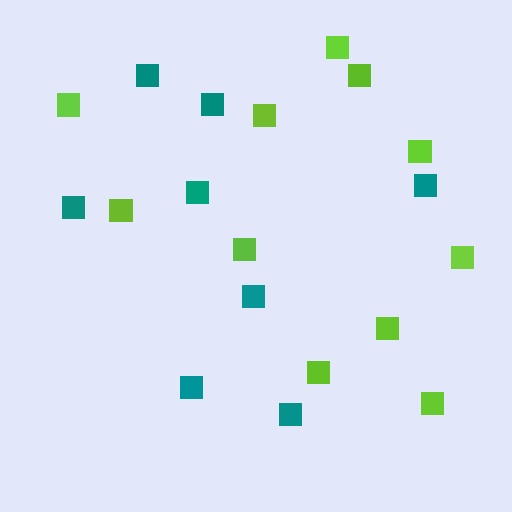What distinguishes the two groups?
There are 2 groups: one group of teal squares (8) and one group of lime squares (11).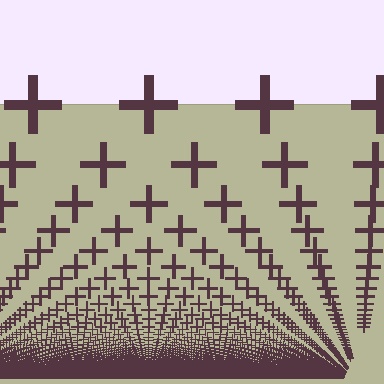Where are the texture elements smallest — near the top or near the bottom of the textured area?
Near the bottom.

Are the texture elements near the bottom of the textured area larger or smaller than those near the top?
Smaller. The gradient is inverted — elements near the bottom are smaller and denser.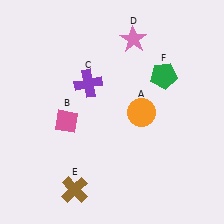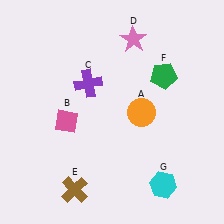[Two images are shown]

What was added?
A cyan hexagon (G) was added in Image 2.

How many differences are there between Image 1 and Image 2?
There is 1 difference between the two images.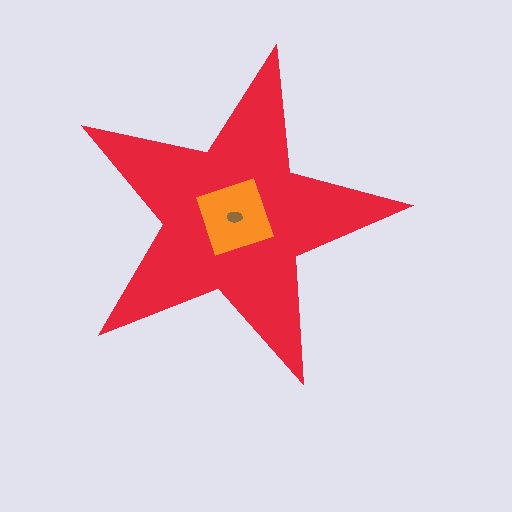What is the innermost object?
The brown ellipse.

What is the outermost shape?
The red star.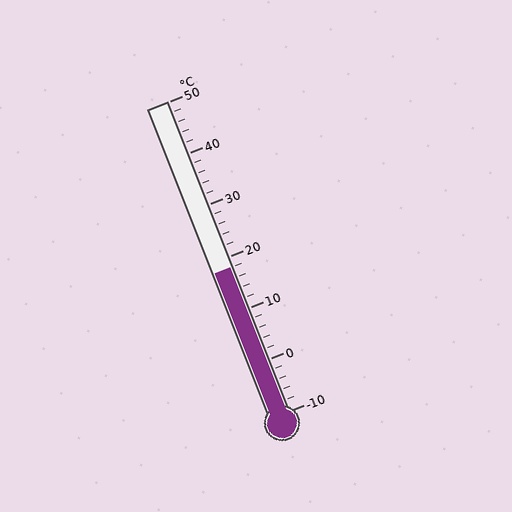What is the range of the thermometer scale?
The thermometer scale ranges from -10°C to 50°C.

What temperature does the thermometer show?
The thermometer shows approximately 18°C.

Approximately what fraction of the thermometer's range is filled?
The thermometer is filled to approximately 45% of its range.